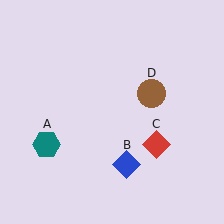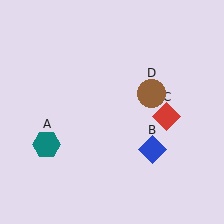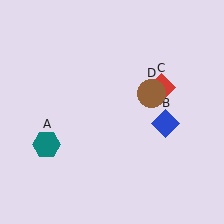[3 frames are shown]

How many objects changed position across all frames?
2 objects changed position: blue diamond (object B), red diamond (object C).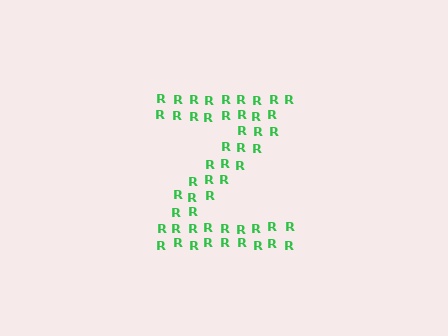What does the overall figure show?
The overall figure shows the letter Z.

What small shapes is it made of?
It is made of small letter R's.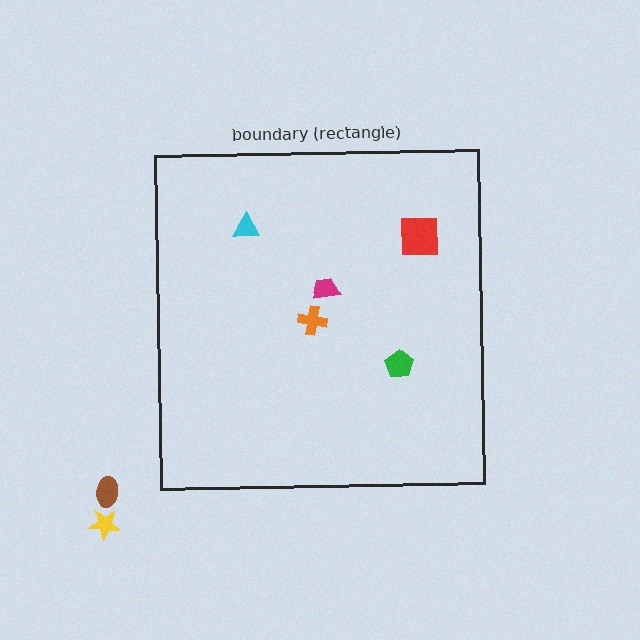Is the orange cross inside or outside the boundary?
Inside.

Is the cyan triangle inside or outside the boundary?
Inside.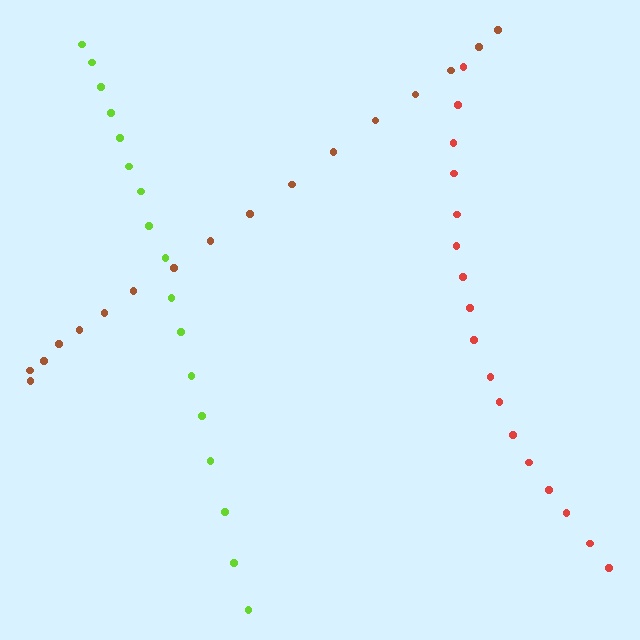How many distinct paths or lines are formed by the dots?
There are 3 distinct paths.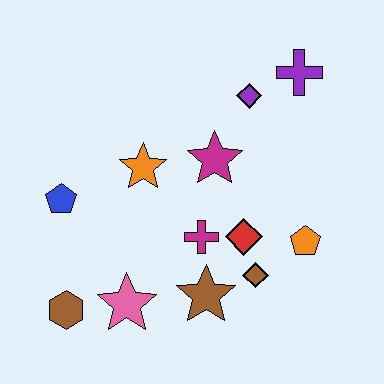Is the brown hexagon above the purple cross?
No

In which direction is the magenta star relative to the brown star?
The magenta star is above the brown star.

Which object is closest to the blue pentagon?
The orange star is closest to the blue pentagon.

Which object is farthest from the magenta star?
The brown hexagon is farthest from the magenta star.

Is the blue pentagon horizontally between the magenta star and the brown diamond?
No